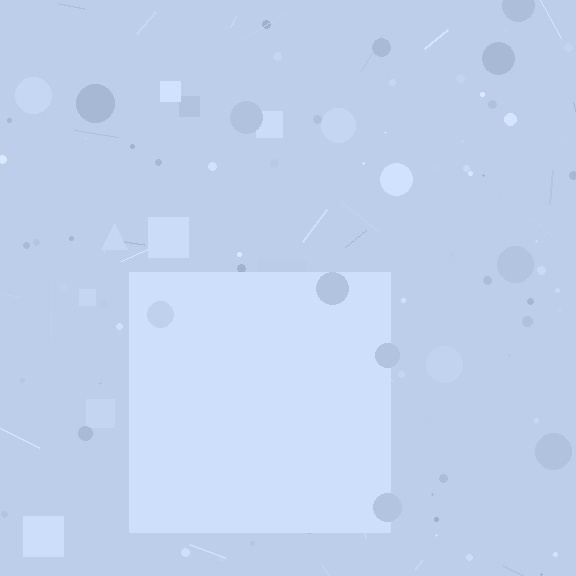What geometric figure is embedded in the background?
A square is embedded in the background.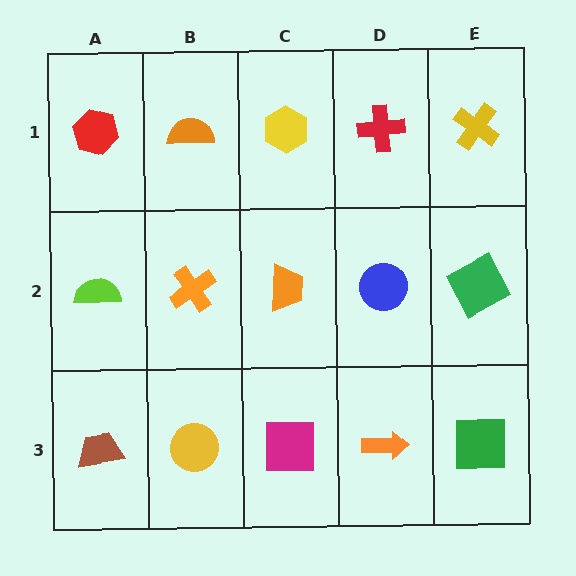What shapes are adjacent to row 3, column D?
A blue circle (row 2, column D), a magenta square (row 3, column C), a green square (row 3, column E).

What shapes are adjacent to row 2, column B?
An orange semicircle (row 1, column B), a yellow circle (row 3, column B), a lime semicircle (row 2, column A), an orange trapezoid (row 2, column C).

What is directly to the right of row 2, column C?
A blue circle.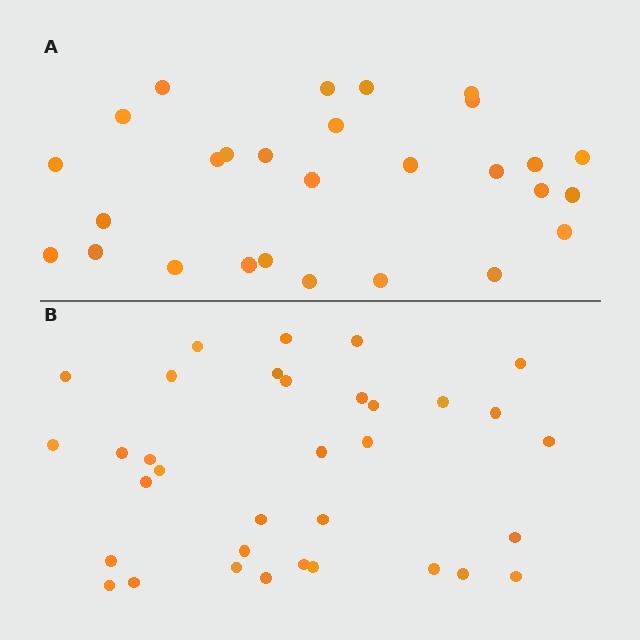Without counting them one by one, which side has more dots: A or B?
Region B (the bottom region) has more dots.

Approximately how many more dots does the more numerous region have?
Region B has about 6 more dots than region A.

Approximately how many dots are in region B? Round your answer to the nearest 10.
About 30 dots. (The exact count is 34, which rounds to 30.)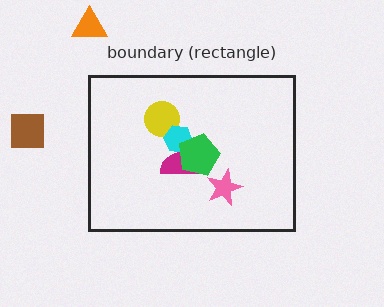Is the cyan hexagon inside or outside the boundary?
Inside.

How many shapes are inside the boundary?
5 inside, 2 outside.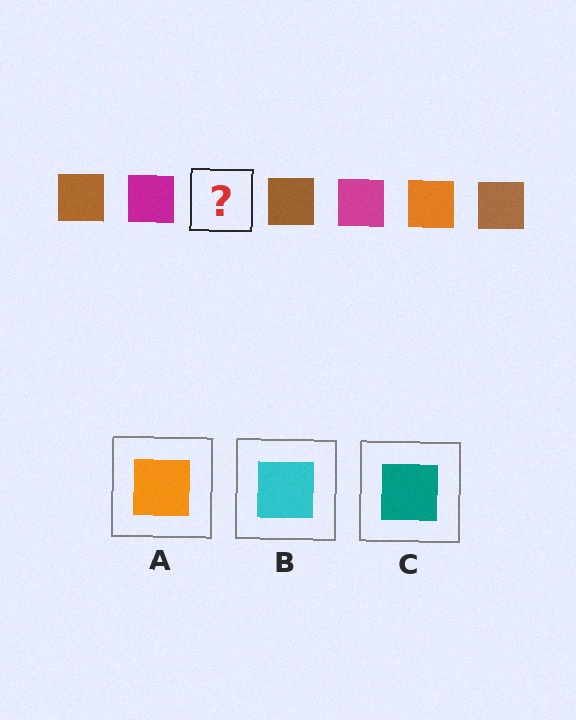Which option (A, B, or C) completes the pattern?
A.